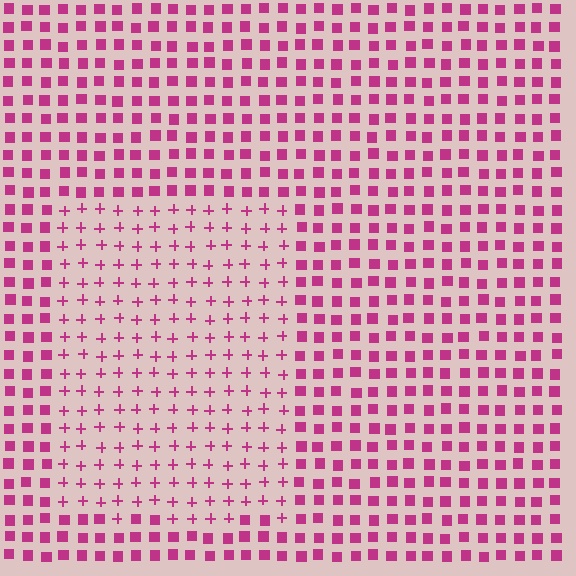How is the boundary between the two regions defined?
The boundary is defined by a change in element shape: plus signs inside vs. squares outside. All elements share the same color and spacing.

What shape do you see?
I see a rectangle.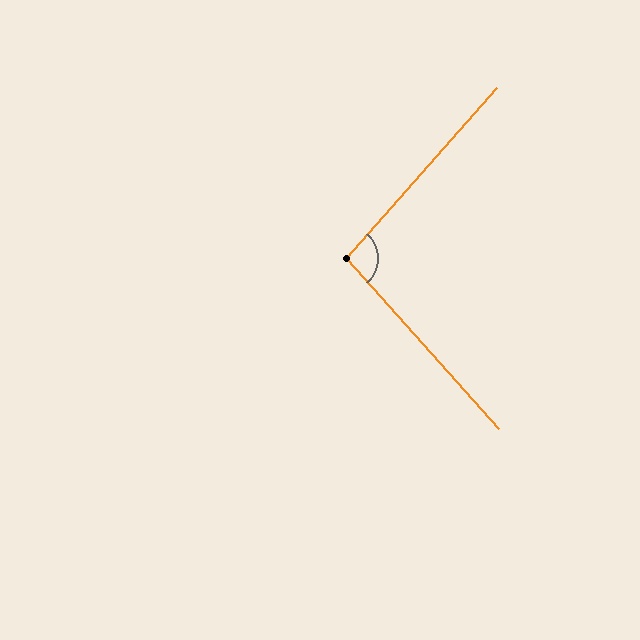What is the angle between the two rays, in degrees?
Approximately 97 degrees.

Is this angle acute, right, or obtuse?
It is obtuse.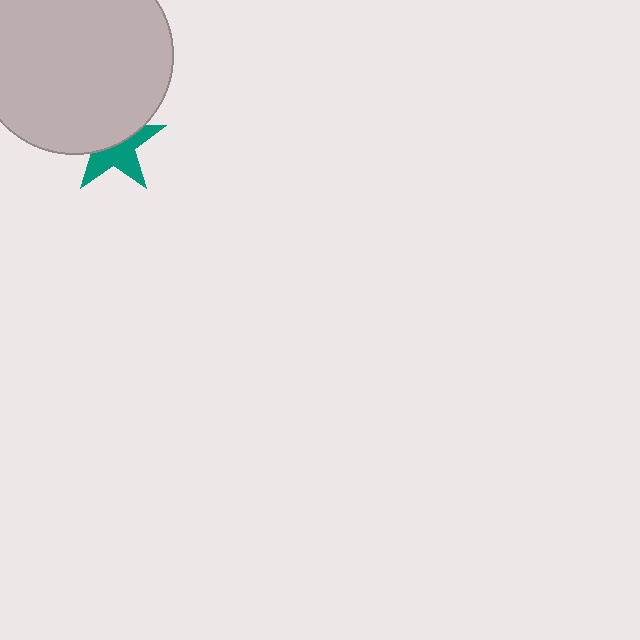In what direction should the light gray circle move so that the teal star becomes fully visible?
The light gray circle should move up. That is the shortest direction to clear the overlap and leave the teal star fully visible.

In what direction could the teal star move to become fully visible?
The teal star could move down. That would shift it out from behind the light gray circle entirely.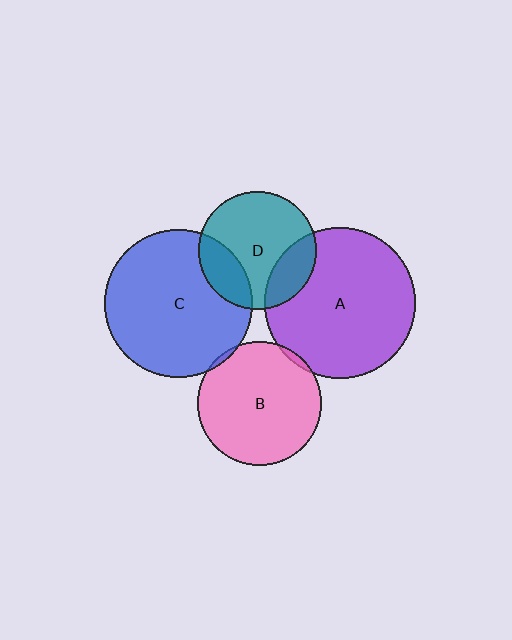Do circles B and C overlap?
Yes.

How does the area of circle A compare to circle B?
Approximately 1.5 times.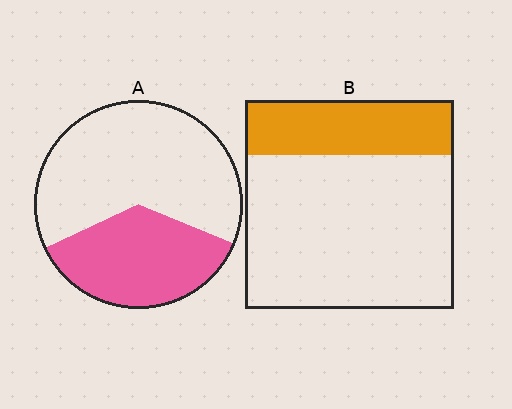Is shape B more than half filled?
No.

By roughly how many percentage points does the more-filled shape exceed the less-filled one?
By roughly 10 percentage points (A over B).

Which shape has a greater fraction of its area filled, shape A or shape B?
Shape A.